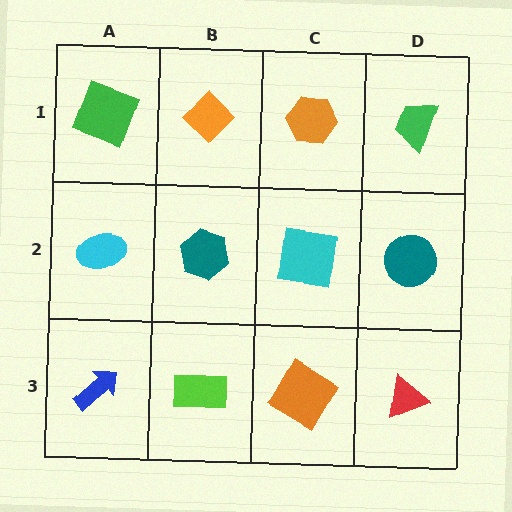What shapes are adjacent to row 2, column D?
A green trapezoid (row 1, column D), a red triangle (row 3, column D), a cyan square (row 2, column C).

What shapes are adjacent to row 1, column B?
A teal hexagon (row 2, column B), a green square (row 1, column A), an orange hexagon (row 1, column C).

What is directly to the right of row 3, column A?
A lime rectangle.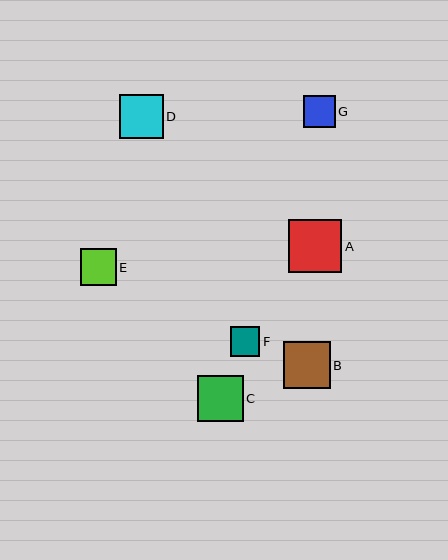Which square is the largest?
Square A is the largest with a size of approximately 53 pixels.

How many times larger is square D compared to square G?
Square D is approximately 1.4 times the size of square G.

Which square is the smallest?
Square F is the smallest with a size of approximately 29 pixels.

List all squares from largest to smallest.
From largest to smallest: A, B, C, D, E, G, F.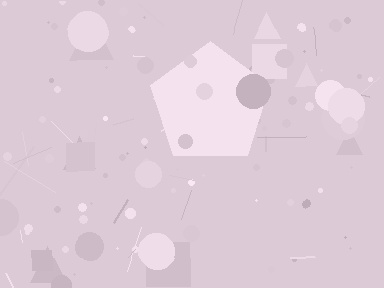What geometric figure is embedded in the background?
A pentagon is embedded in the background.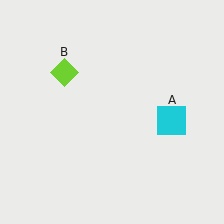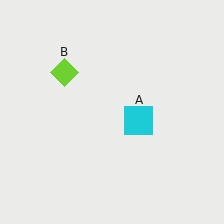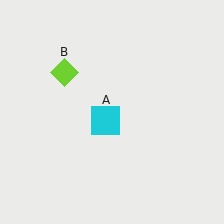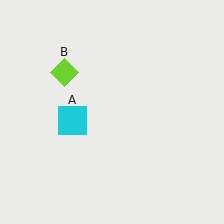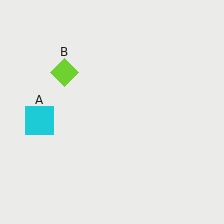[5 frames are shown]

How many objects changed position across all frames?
1 object changed position: cyan square (object A).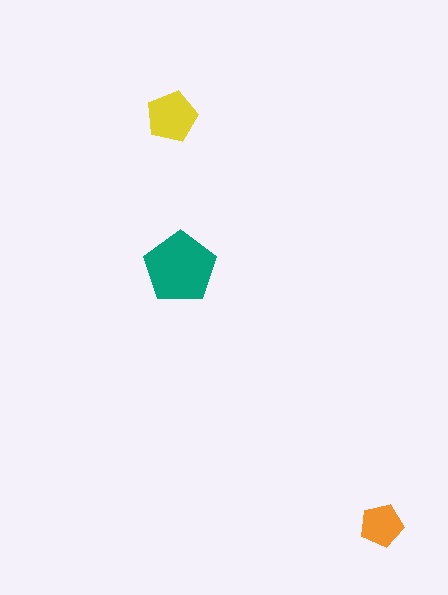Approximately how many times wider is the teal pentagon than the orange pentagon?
About 1.5 times wider.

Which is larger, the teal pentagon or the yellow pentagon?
The teal one.